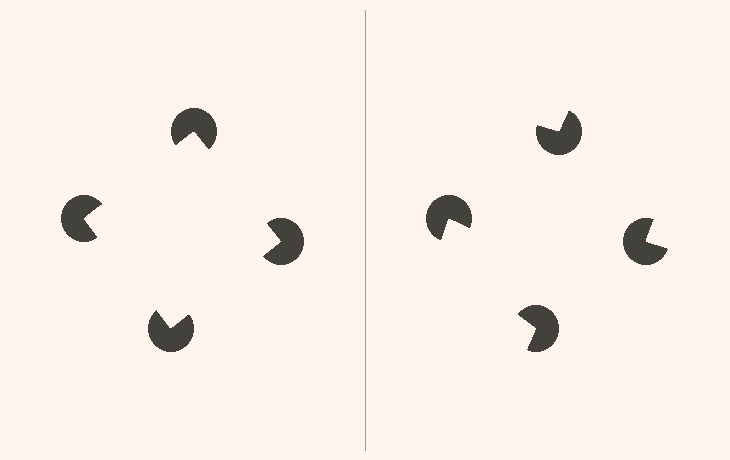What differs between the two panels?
The pac-man discs are positioned identically on both sides; only the wedge orientations differ. On the left they align to a square; on the right they are misaligned.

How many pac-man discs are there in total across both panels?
8 — 4 on each side.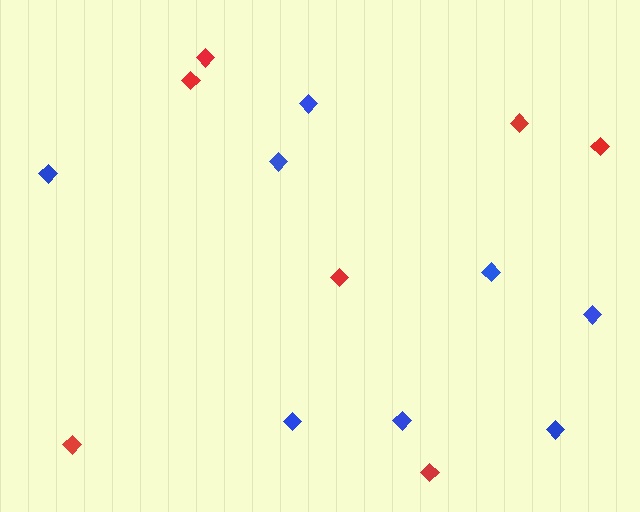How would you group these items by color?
There are 2 groups: one group of blue diamonds (8) and one group of red diamonds (7).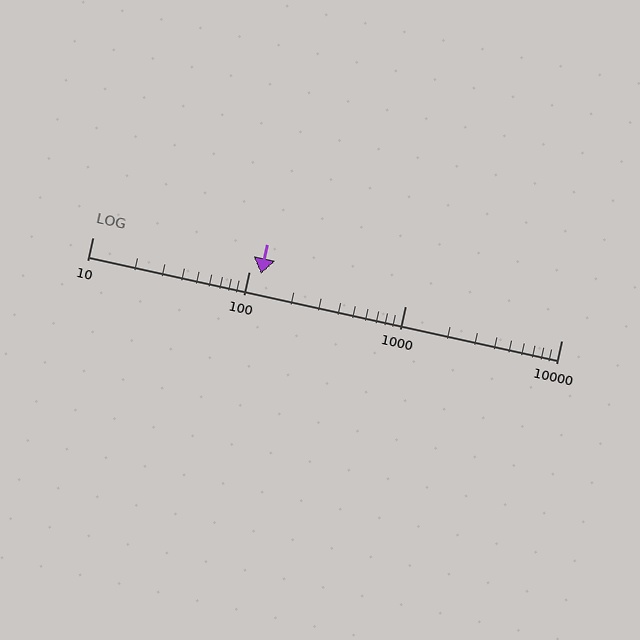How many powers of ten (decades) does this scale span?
The scale spans 3 decades, from 10 to 10000.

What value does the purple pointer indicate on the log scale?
The pointer indicates approximately 120.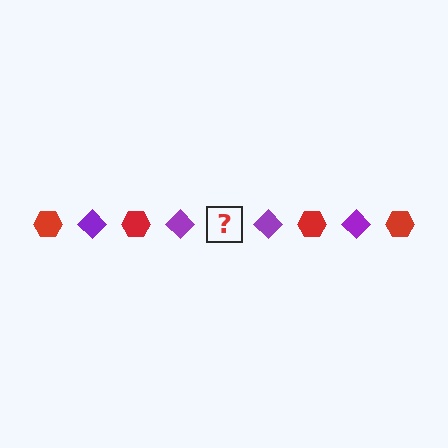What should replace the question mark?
The question mark should be replaced with a red hexagon.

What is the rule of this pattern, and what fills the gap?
The rule is that the pattern alternates between red hexagon and purple diamond. The gap should be filled with a red hexagon.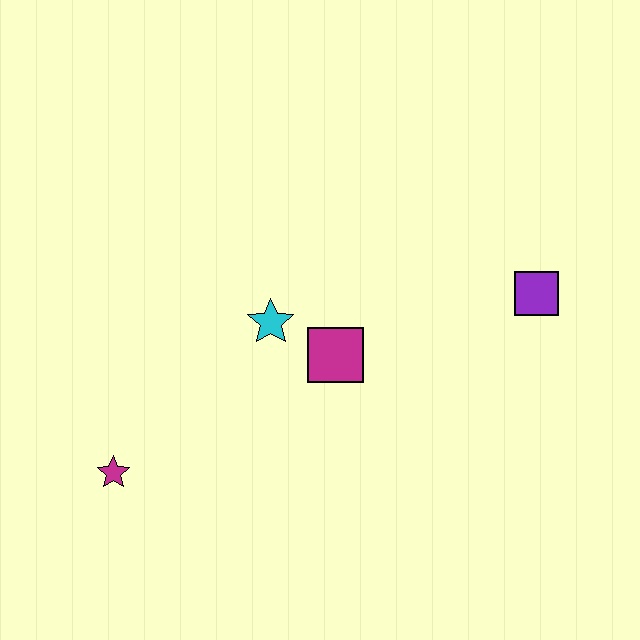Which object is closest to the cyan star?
The magenta square is closest to the cyan star.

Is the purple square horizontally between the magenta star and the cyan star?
No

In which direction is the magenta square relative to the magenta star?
The magenta square is to the right of the magenta star.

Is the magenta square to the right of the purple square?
No